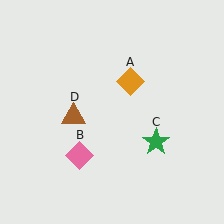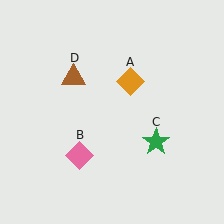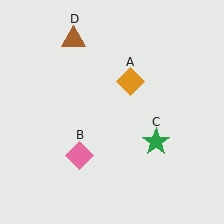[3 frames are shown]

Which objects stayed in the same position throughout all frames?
Orange diamond (object A) and pink diamond (object B) and green star (object C) remained stationary.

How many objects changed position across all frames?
1 object changed position: brown triangle (object D).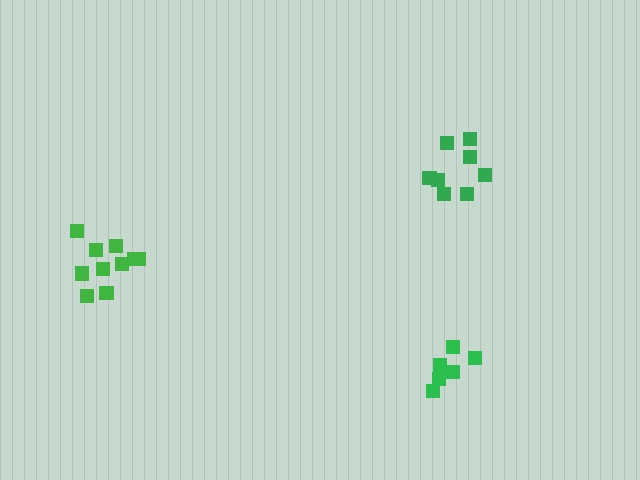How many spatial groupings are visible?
There are 3 spatial groupings.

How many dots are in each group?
Group 1: 10 dots, Group 2: 8 dots, Group 3: 6 dots (24 total).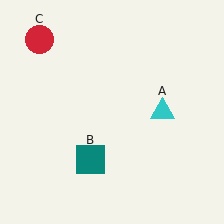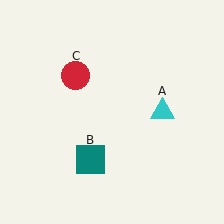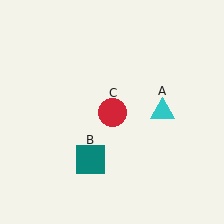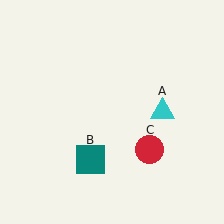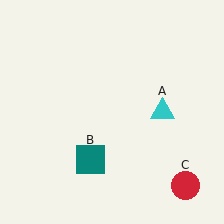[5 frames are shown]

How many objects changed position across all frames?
1 object changed position: red circle (object C).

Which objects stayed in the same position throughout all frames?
Cyan triangle (object A) and teal square (object B) remained stationary.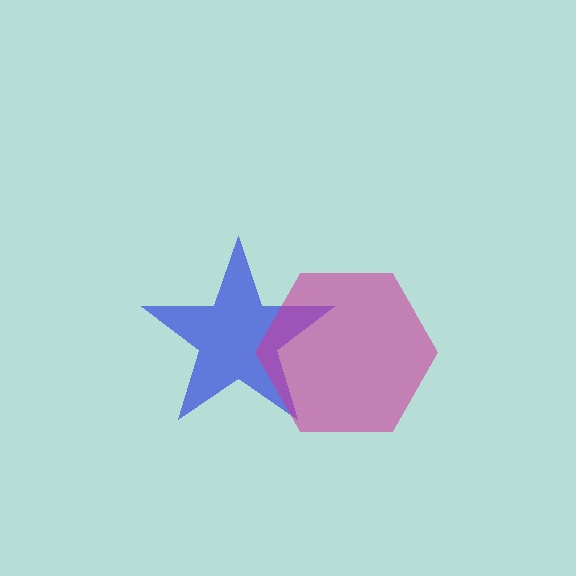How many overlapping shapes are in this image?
There are 2 overlapping shapes in the image.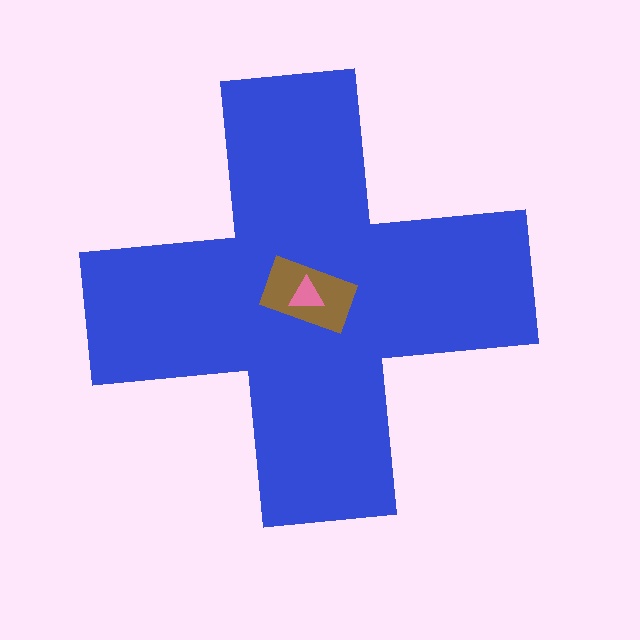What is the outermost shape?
The blue cross.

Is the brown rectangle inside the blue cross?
Yes.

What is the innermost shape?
The pink triangle.